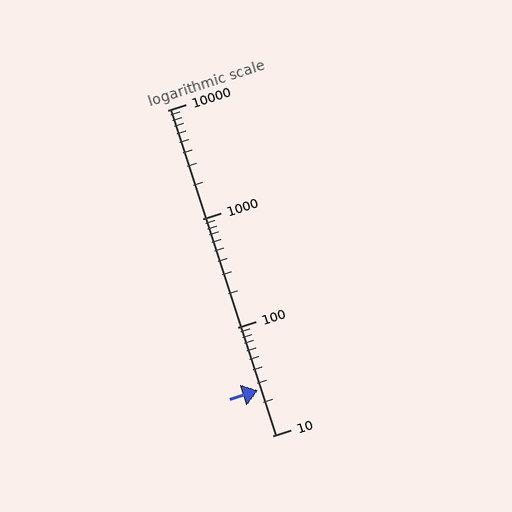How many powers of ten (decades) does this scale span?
The scale spans 3 decades, from 10 to 10000.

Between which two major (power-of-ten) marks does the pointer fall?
The pointer is between 10 and 100.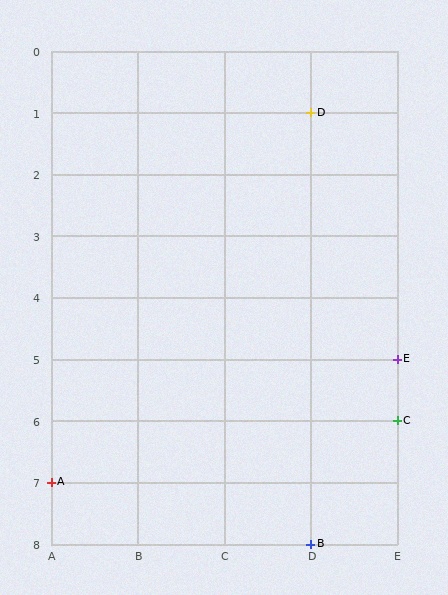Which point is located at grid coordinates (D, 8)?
Point B is at (D, 8).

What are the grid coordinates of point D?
Point D is at grid coordinates (D, 1).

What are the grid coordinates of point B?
Point B is at grid coordinates (D, 8).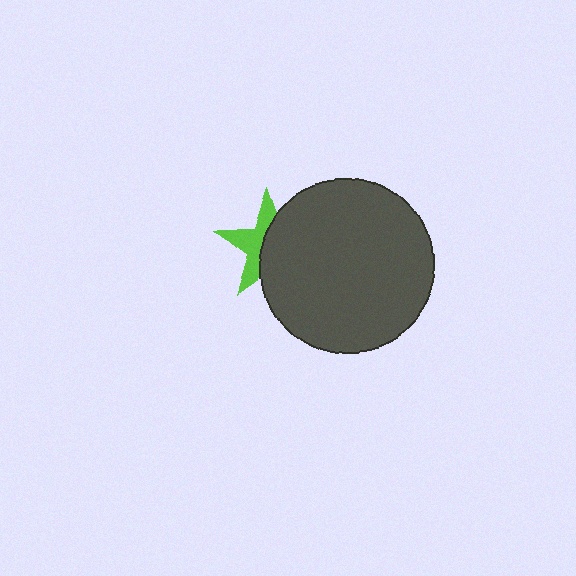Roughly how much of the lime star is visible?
A small part of it is visible (roughly 44%).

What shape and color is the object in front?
The object in front is a dark gray circle.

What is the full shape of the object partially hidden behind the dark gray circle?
The partially hidden object is a lime star.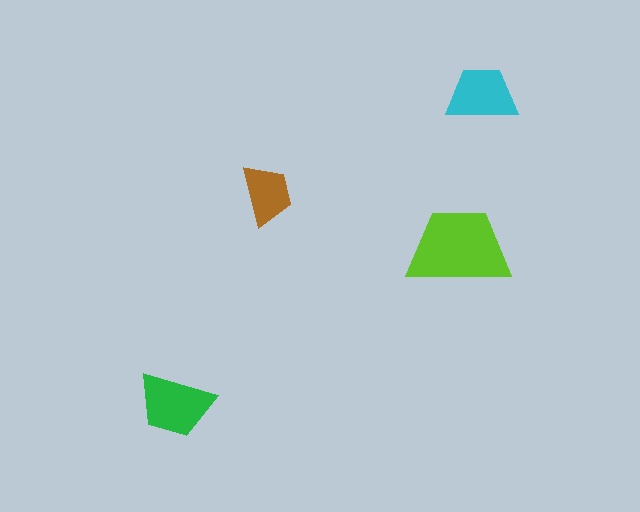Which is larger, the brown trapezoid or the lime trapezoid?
The lime one.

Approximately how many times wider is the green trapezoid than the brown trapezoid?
About 1.5 times wider.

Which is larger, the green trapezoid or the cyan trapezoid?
The green one.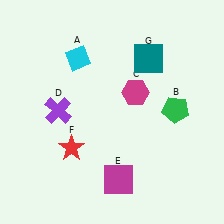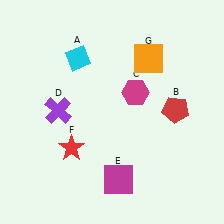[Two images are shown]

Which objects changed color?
B changed from green to red. G changed from teal to orange.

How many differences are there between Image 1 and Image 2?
There are 2 differences between the two images.